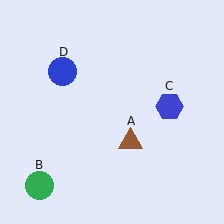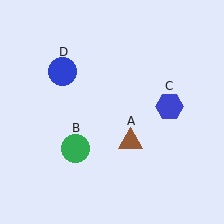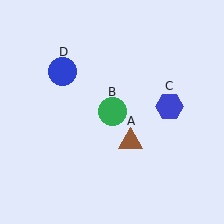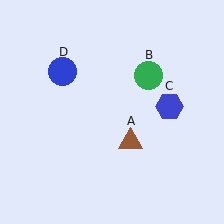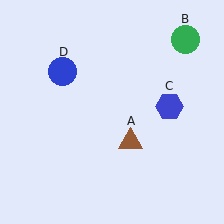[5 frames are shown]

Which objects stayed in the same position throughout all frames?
Brown triangle (object A) and blue hexagon (object C) and blue circle (object D) remained stationary.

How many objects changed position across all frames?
1 object changed position: green circle (object B).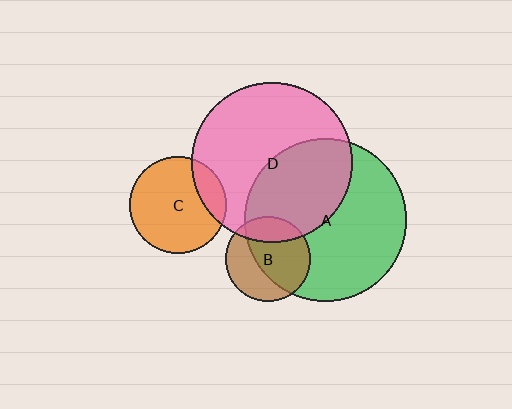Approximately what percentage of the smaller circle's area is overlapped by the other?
Approximately 60%.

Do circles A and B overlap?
Yes.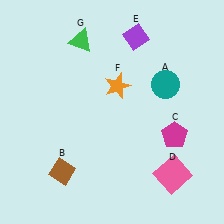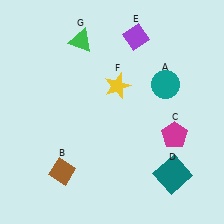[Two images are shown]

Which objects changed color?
D changed from pink to teal. F changed from orange to yellow.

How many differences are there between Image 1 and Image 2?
There are 2 differences between the two images.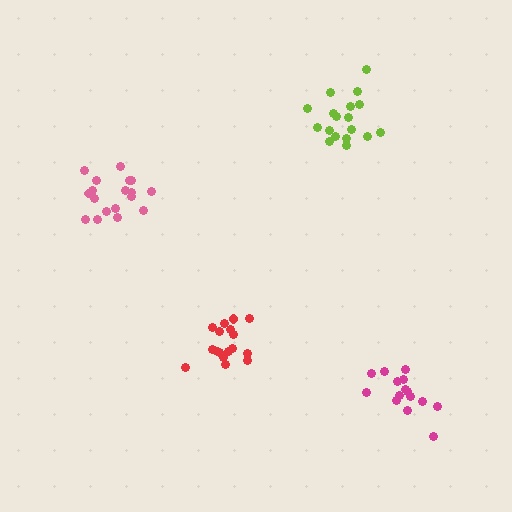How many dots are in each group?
Group 1: 18 dots, Group 2: 17 dots, Group 3: 18 dots, Group 4: 15 dots (68 total).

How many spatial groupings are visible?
There are 4 spatial groupings.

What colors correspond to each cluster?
The clusters are colored: pink, red, lime, magenta.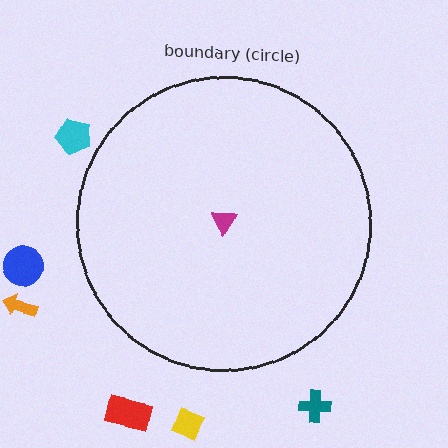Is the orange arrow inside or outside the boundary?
Outside.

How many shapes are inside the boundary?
1 inside, 6 outside.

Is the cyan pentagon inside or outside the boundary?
Outside.